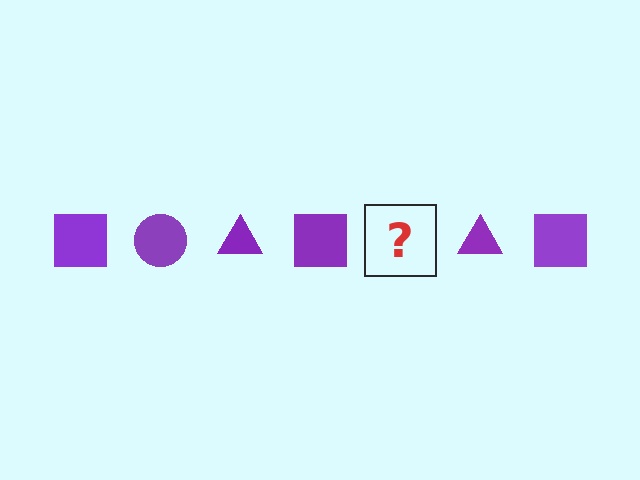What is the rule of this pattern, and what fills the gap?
The rule is that the pattern cycles through square, circle, triangle shapes in purple. The gap should be filled with a purple circle.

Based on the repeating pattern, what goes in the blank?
The blank should be a purple circle.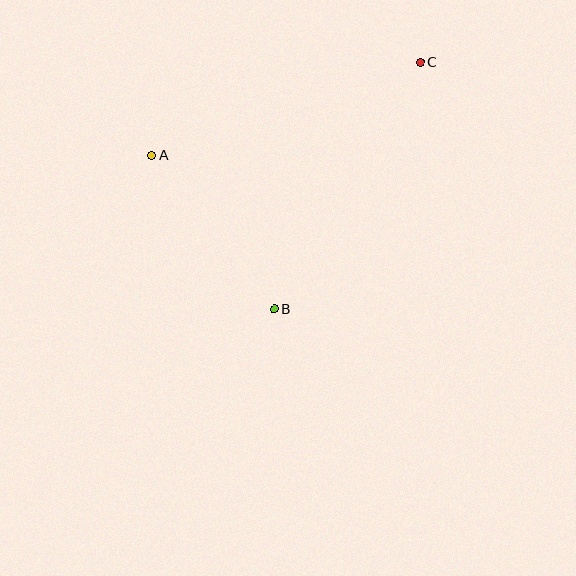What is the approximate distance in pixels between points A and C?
The distance between A and C is approximately 284 pixels.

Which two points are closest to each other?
Points A and B are closest to each other.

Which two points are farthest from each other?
Points B and C are farthest from each other.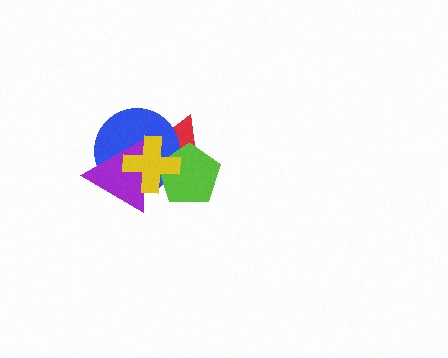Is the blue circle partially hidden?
Yes, it is partially covered by another shape.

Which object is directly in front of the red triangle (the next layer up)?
The blue circle is directly in front of the red triangle.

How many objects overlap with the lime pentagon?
4 objects overlap with the lime pentagon.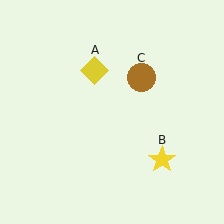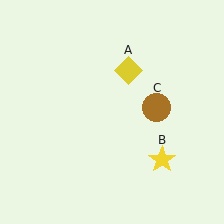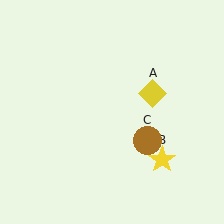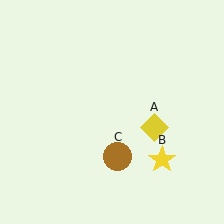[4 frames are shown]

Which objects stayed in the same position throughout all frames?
Yellow star (object B) remained stationary.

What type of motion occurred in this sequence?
The yellow diamond (object A), brown circle (object C) rotated clockwise around the center of the scene.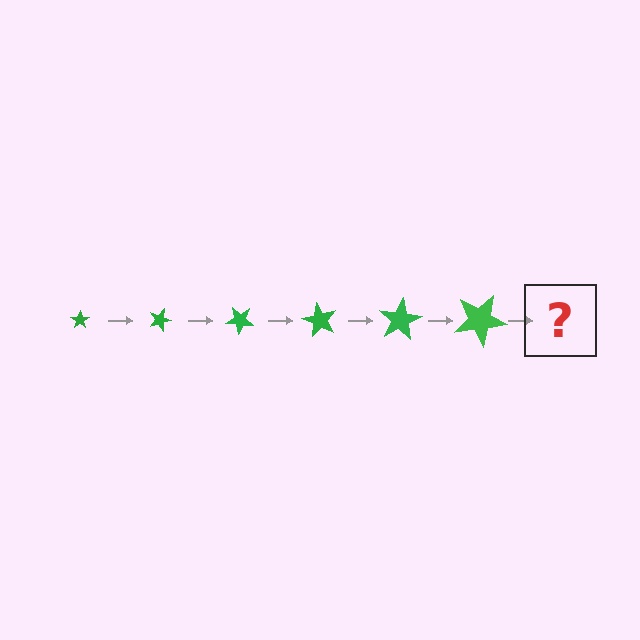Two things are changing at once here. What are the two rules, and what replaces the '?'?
The two rules are that the star grows larger each step and it rotates 20 degrees each step. The '?' should be a star, larger than the previous one and rotated 120 degrees from the start.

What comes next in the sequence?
The next element should be a star, larger than the previous one and rotated 120 degrees from the start.